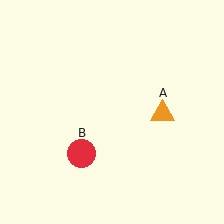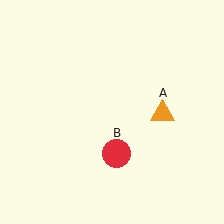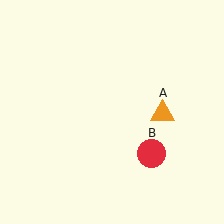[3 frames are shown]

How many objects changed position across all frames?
1 object changed position: red circle (object B).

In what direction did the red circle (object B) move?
The red circle (object B) moved right.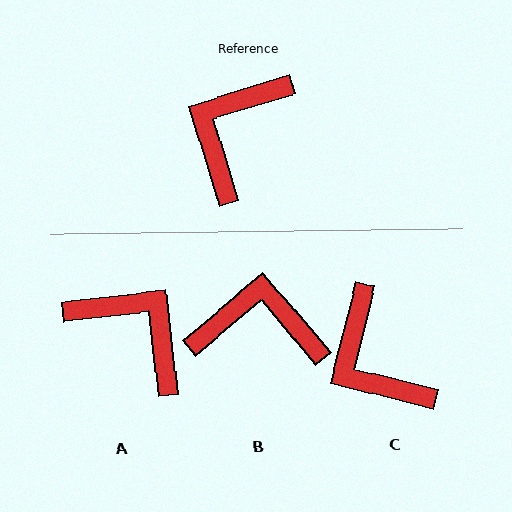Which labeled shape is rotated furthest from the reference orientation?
A, about 101 degrees away.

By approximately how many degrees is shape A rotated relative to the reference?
Approximately 101 degrees clockwise.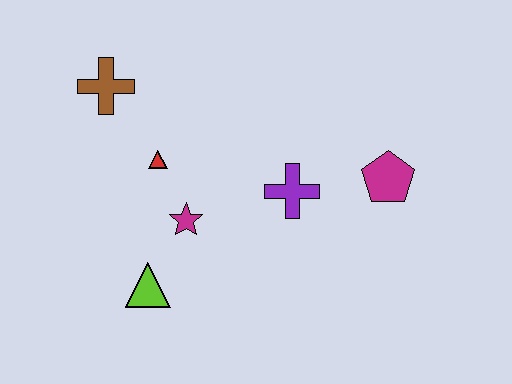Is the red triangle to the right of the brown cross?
Yes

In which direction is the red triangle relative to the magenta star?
The red triangle is above the magenta star.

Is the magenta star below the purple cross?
Yes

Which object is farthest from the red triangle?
The magenta pentagon is farthest from the red triangle.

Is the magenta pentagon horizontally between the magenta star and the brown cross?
No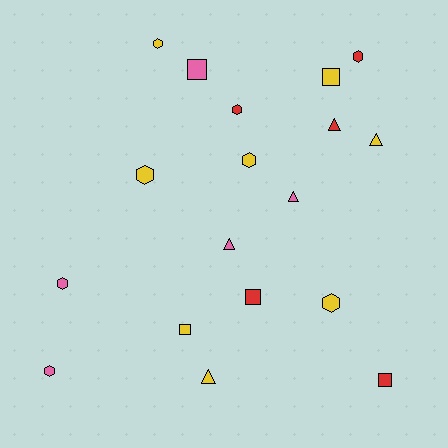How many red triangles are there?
There is 1 red triangle.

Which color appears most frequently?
Yellow, with 8 objects.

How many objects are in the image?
There are 18 objects.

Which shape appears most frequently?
Hexagon, with 8 objects.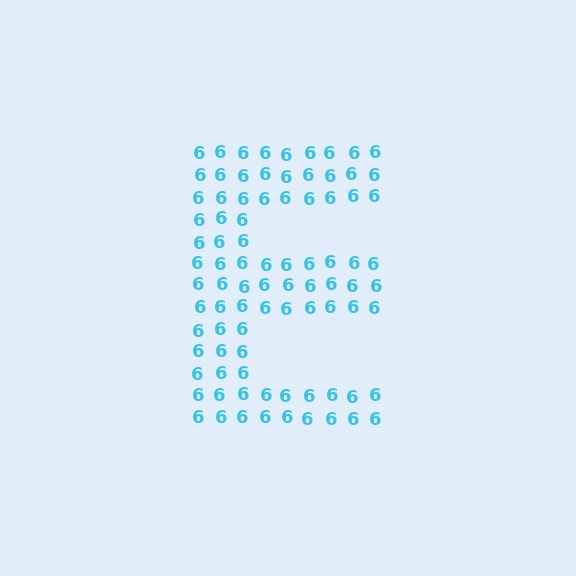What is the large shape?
The large shape is the letter E.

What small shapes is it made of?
It is made of small digit 6's.